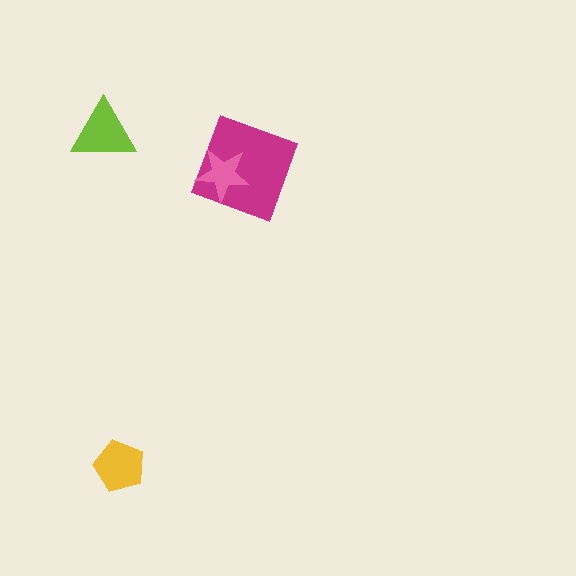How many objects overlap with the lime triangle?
0 objects overlap with the lime triangle.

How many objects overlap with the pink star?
1 object overlaps with the pink star.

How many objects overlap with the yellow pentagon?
0 objects overlap with the yellow pentagon.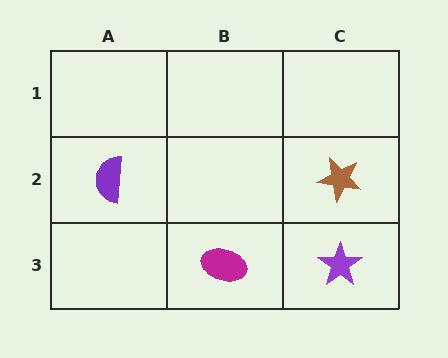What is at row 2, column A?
A purple semicircle.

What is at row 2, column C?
A brown star.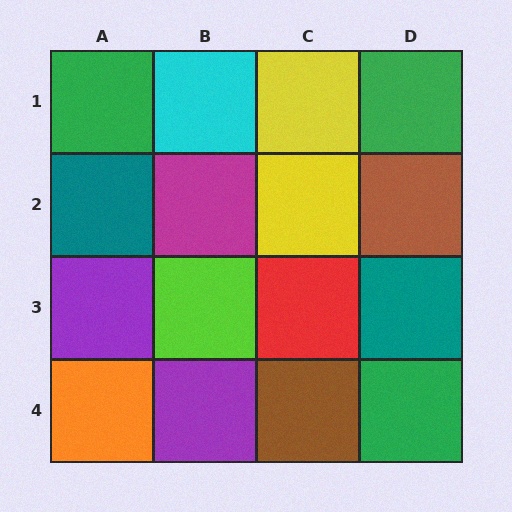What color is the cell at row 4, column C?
Brown.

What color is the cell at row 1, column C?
Yellow.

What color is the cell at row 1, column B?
Cyan.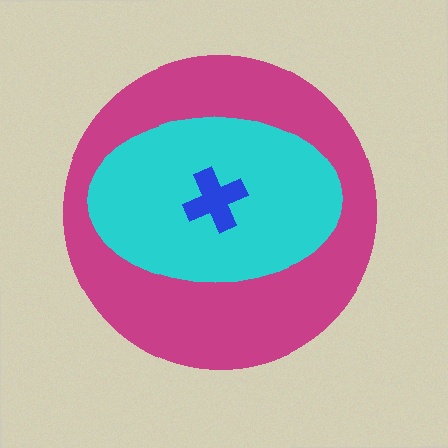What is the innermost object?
The blue cross.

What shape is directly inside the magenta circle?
The cyan ellipse.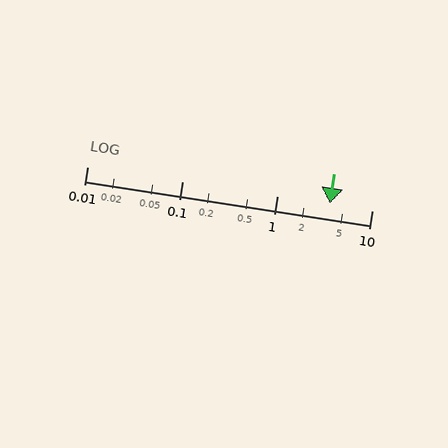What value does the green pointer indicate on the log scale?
The pointer indicates approximately 3.6.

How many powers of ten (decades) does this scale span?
The scale spans 3 decades, from 0.01 to 10.